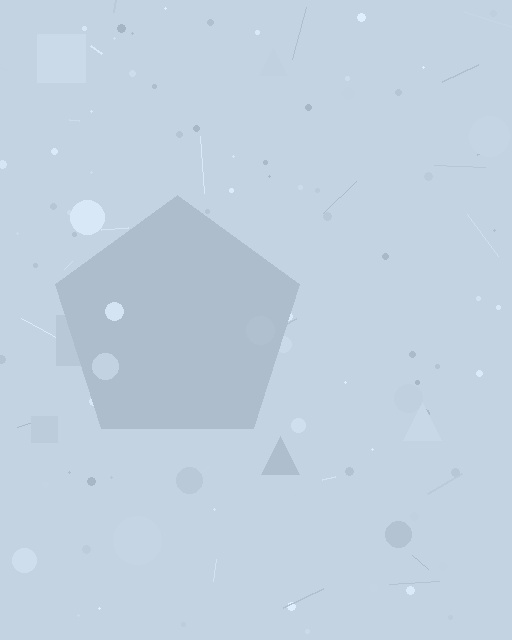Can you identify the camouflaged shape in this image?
The camouflaged shape is a pentagon.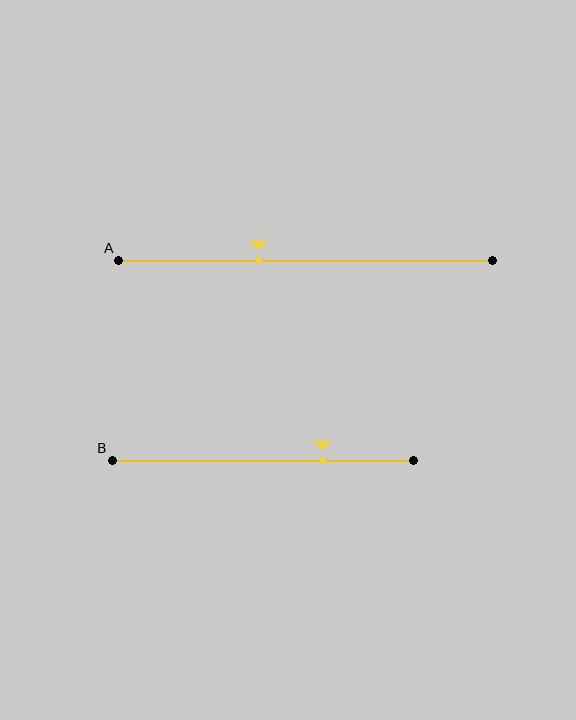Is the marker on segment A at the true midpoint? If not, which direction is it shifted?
No, the marker on segment A is shifted to the left by about 13% of the segment length.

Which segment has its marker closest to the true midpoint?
Segment A has its marker closest to the true midpoint.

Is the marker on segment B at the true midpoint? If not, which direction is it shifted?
No, the marker on segment B is shifted to the right by about 20% of the segment length.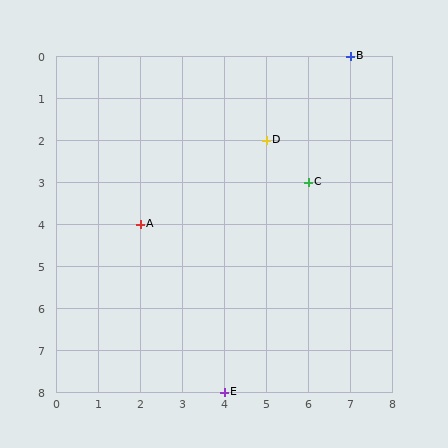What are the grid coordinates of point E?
Point E is at grid coordinates (4, 8).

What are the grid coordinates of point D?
Point D is at grid coordinates (5, 2).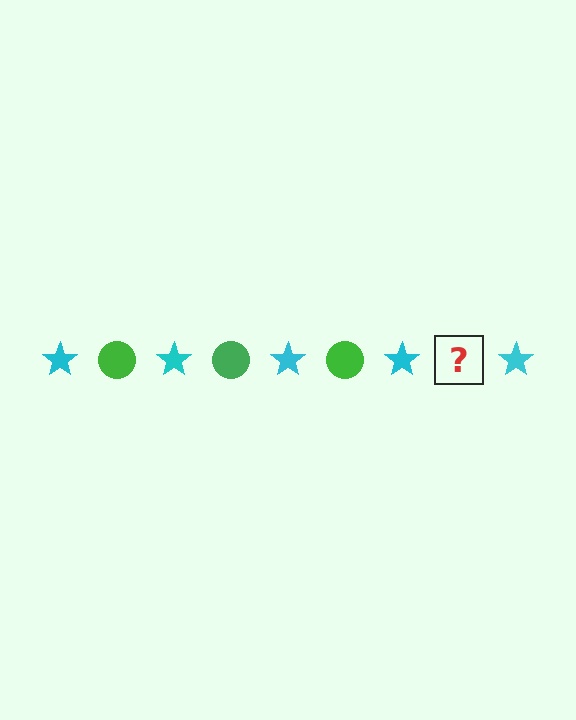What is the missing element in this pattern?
The missing element is a green circle.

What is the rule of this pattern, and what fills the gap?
The rule is that the pattern alternates between cyan star and green circle. The gap should be filled with a green circle.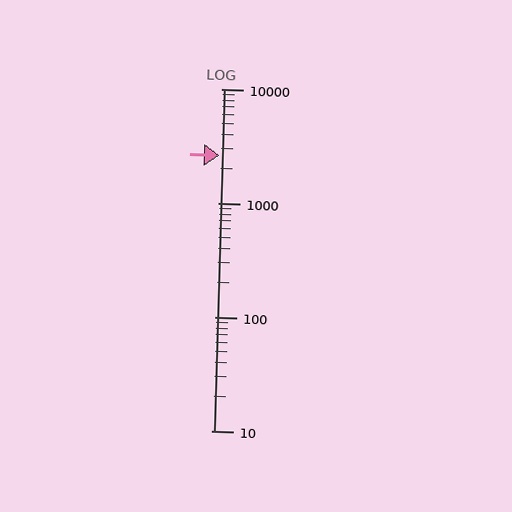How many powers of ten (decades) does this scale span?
The scale spans 3 decades, from 10 to 10000.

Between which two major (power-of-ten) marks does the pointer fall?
The pointer is between 1000 and 10000.